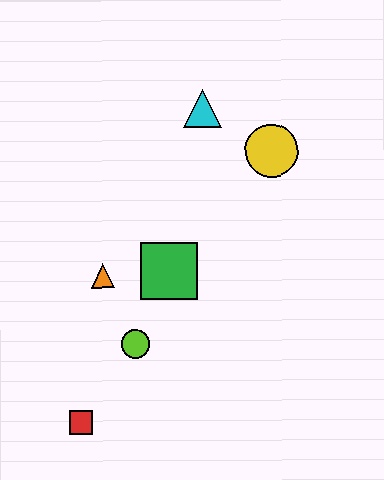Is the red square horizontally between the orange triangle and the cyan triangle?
No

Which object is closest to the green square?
The orange triangle is closest to the green square.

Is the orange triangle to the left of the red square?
No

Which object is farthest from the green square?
The red square is farthest from the green square.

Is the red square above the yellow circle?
No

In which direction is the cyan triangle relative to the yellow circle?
The cyan triangle is to the left of the yellow circle.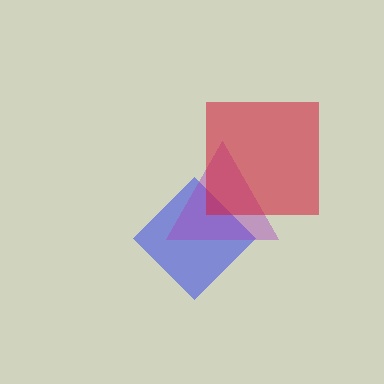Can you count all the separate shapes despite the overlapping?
Yes, there are 3 separate shapes.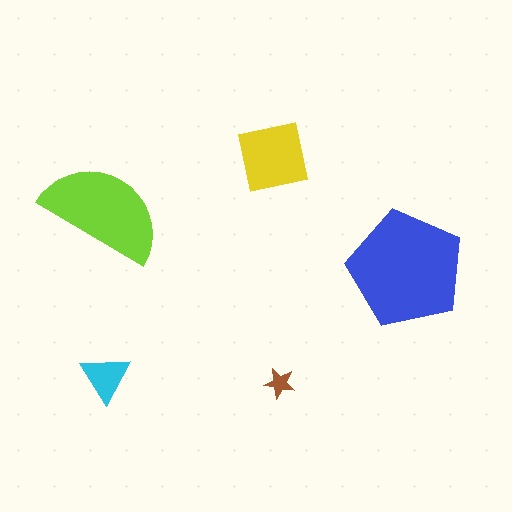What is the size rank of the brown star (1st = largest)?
5th.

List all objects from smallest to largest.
The brown star, the cyan triangle, the yellow square, the lime semicircle, the blue pentagon.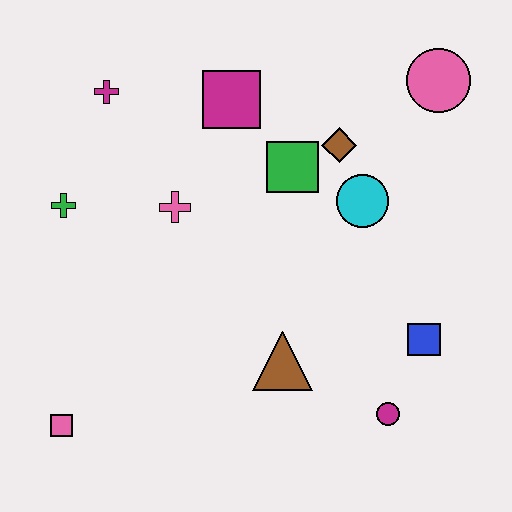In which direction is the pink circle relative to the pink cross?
The pink circle is to the right of the pink cross.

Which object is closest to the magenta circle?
The blue square is closest to the magenta circle.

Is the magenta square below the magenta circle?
No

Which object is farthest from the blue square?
The magenta cross is farthest from the blue square.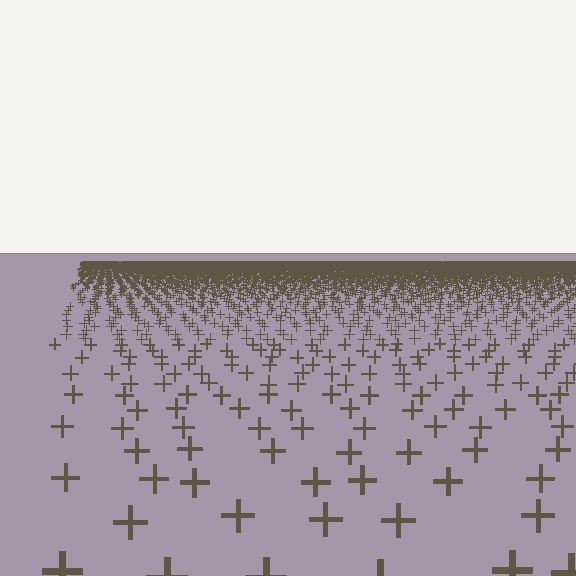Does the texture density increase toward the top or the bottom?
Density increases toward the top.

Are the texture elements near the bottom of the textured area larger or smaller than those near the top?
Larger. Near the bottom, elements are closer to the viewer and appear at a bigger on-screen size.